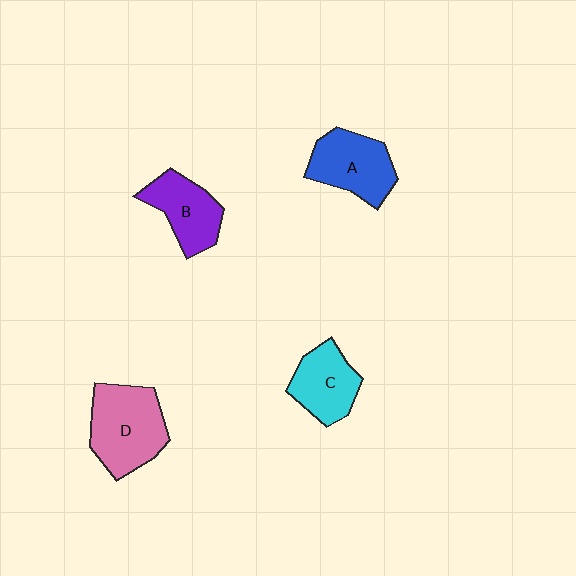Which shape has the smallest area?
Shape C (cyan).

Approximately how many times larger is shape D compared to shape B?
Approximately 1.4 times.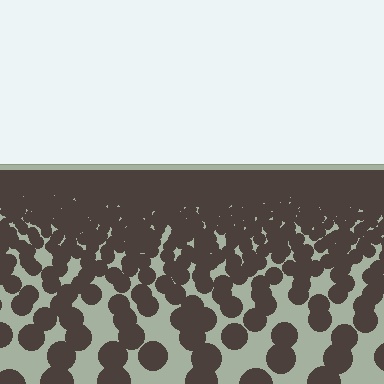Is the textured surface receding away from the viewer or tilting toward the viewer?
The surface is receding away from the viewer. Texture elements get smaller and denser toward the top.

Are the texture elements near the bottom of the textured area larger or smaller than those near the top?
Larger. Near the bottom, elements are closer to the viewer and appear at a bigger on-screen size.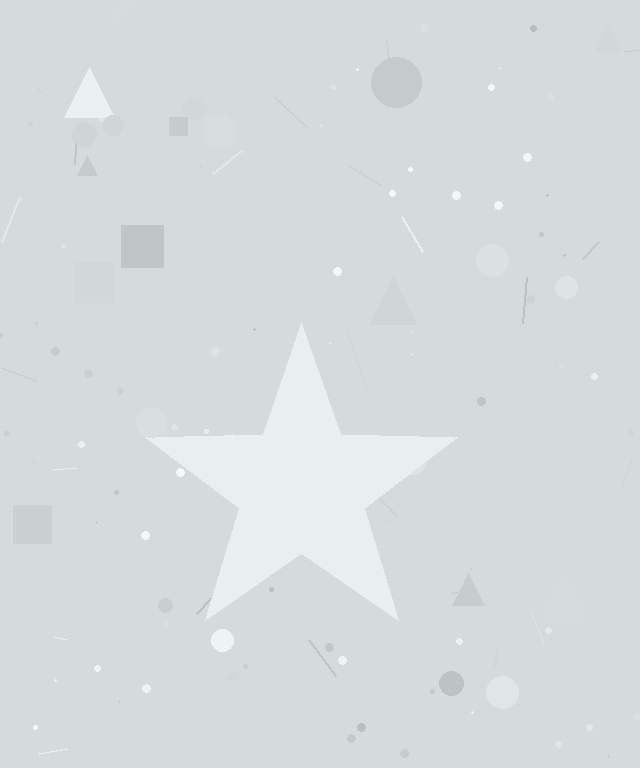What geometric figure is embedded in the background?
A star is embedded in the background.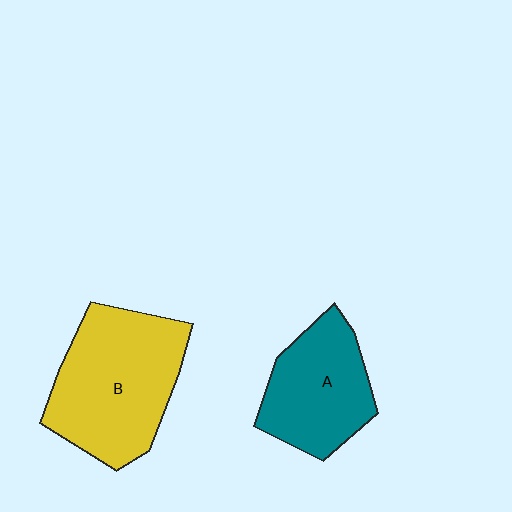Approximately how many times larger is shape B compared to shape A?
Approximately 1.4 times.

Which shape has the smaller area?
Shape A (teal).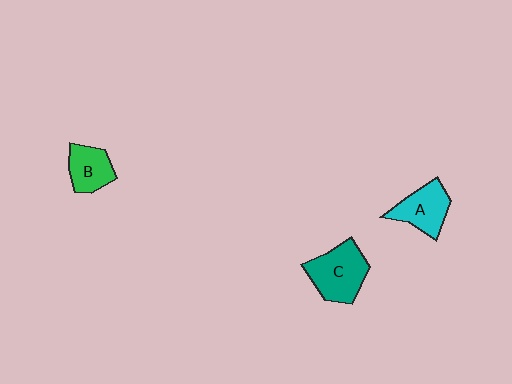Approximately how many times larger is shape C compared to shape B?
Approximately 1.5 times.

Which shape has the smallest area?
Shape B (green).